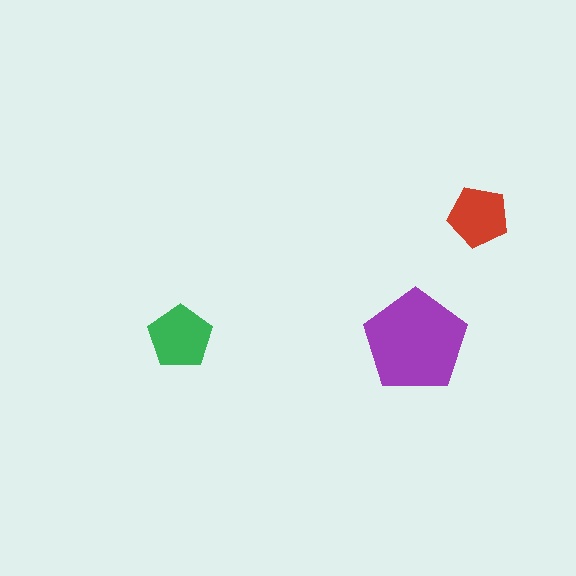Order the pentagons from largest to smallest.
the purple one, the green one, the red one.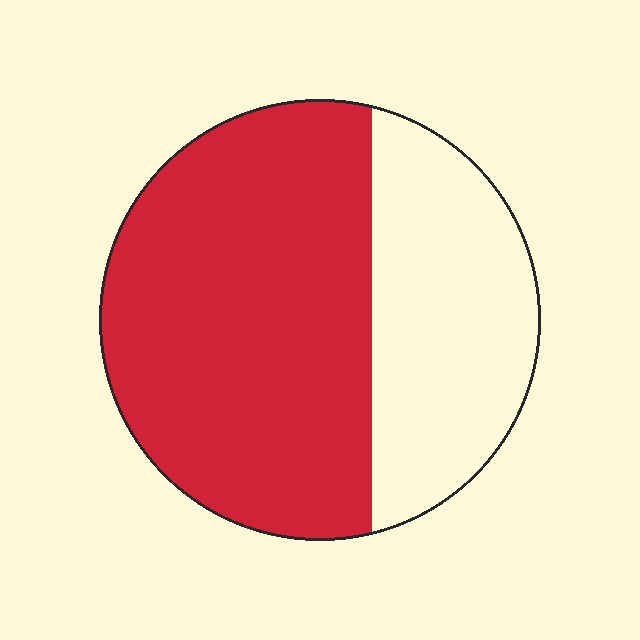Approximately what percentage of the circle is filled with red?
Approximately 65%.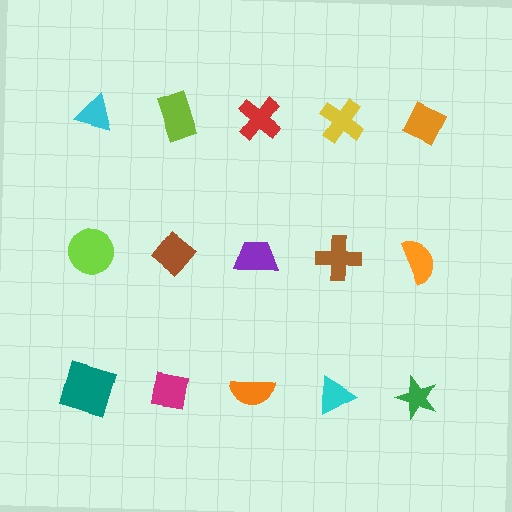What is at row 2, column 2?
A brown diamond.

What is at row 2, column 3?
A purple trapezoid.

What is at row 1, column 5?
An orange diamond.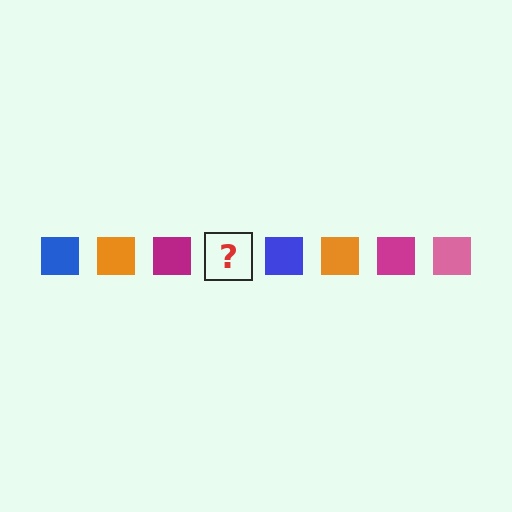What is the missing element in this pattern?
The missing element is a pink square.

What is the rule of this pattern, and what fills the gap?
The rule is that the pattern cycles through blue, orange, magenta, pink squares. The gap should be filled with a pink square.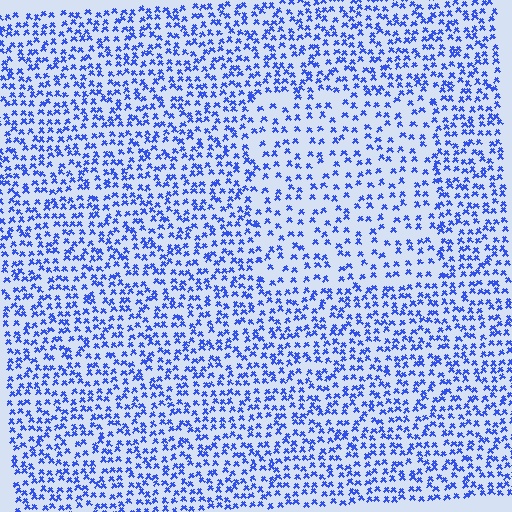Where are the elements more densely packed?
The elements are more densely packed outside the rectangle boundary.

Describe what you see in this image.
The image contains small blue elements arranged at two different densities. A rectangle-shaped region is visible where the elements are less densely packed than the surrounding area.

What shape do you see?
I see a rectangle.